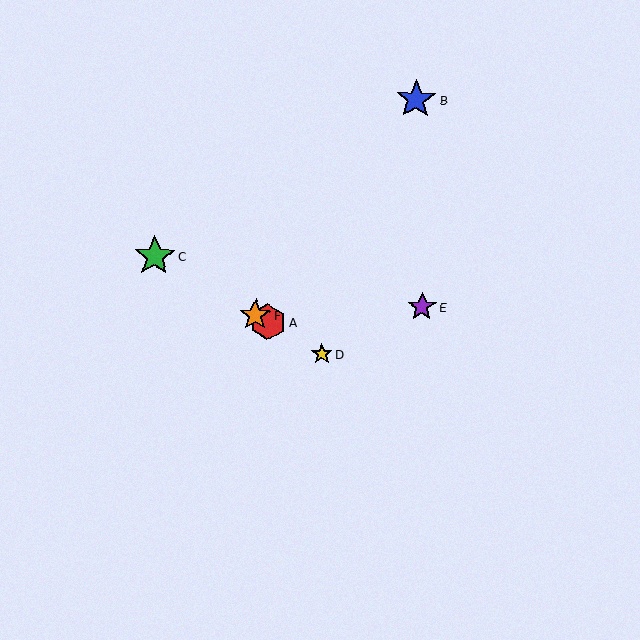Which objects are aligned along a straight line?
Objects A, C, D, F are aligned along a straight line.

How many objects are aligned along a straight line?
4 objects (A, C, D, F) are aligned along a straight line.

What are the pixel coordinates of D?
Object D is at (322, 354).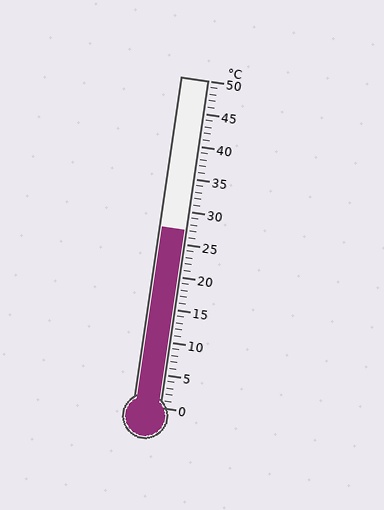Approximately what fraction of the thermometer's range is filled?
The thermometer is filled to approximately 55% of its range.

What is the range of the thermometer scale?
The thermometer scale ranges from 0°C to 50°C.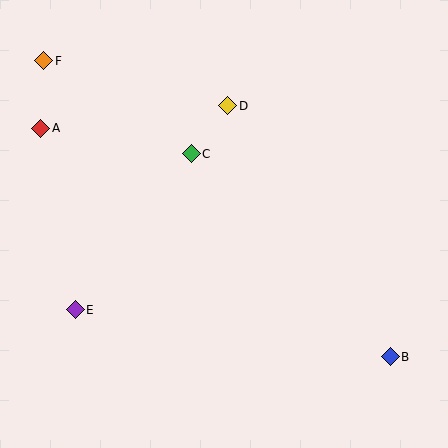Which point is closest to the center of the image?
Point C at (191, 154) is closest to the center.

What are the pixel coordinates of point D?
Point D is at (228, 106).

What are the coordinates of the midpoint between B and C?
The midpoint between B and C is at (291, 255).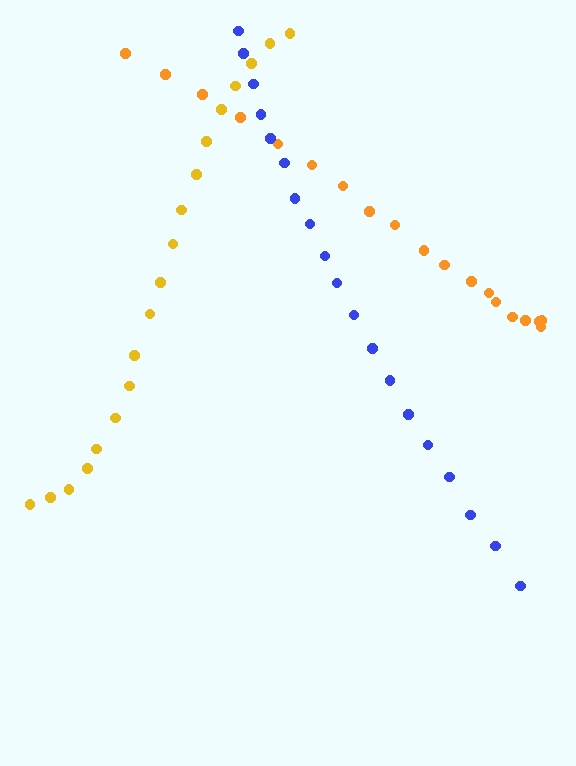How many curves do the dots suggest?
There are 3 distinct paths.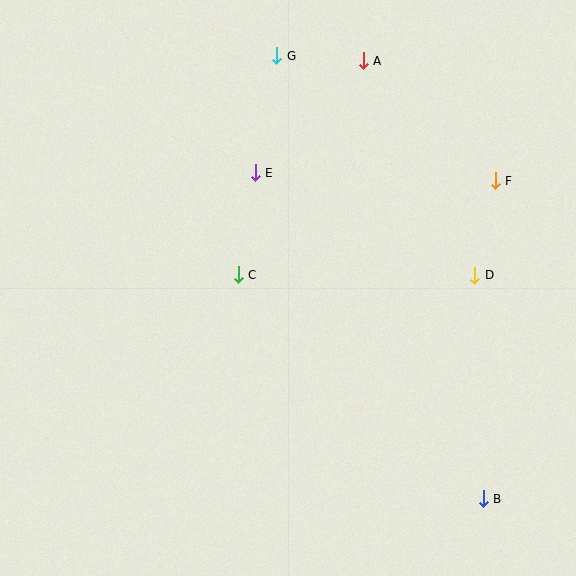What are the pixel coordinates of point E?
Point E is at (255, 173).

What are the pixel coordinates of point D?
Point D is at (475, 275).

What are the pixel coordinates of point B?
Point B is at (483, 499).